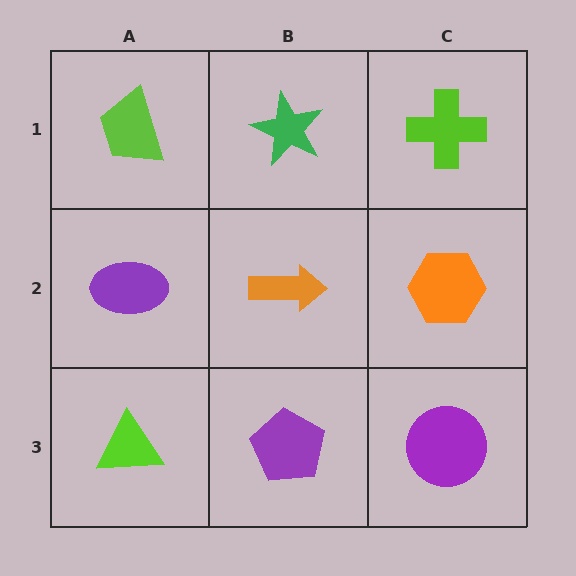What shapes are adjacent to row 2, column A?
A lime trapezoid (row 1, column A), a lime triangle (row 3, column A), an orange arrow (row 2, column B).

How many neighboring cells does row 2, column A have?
3.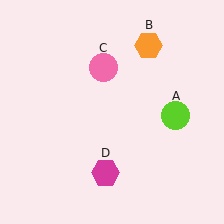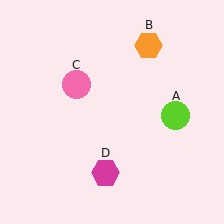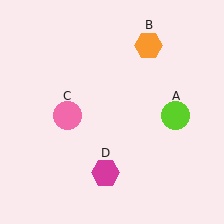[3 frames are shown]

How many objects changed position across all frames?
1 object changed position: pink circle (object C).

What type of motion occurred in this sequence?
The pink circle (object C) rotated counterclockwise around the center of the scene.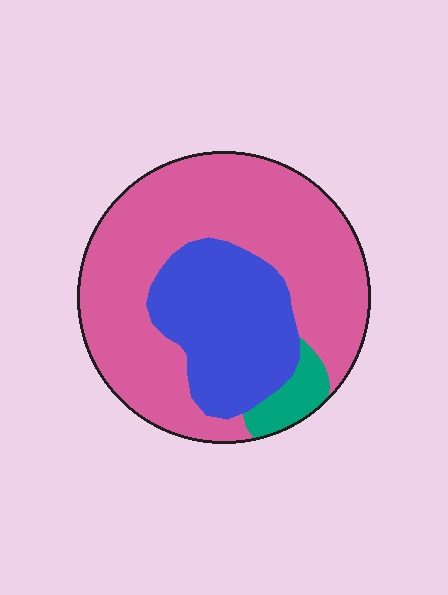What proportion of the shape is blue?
Blue covers 28% of the shape.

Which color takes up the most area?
Pink, at roughly 65%.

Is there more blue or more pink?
Pink.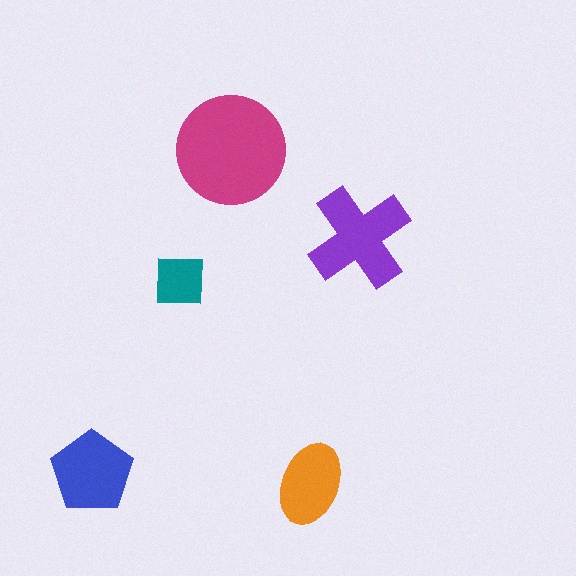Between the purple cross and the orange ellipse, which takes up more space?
The purple cross.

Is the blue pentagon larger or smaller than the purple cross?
Smaller.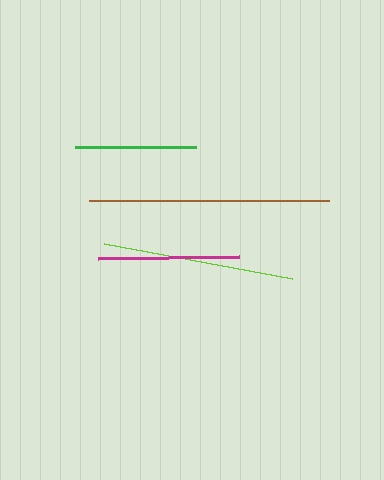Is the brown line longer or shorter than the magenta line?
The brown line is longer than the magenta line.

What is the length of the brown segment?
The brown segment is approximately 241 pixels long.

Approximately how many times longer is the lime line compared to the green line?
The lime line is approximately 1.6 times the length of the green line.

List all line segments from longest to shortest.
From longest to shortest: brown, lime, magenta, green.